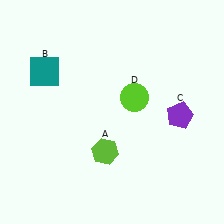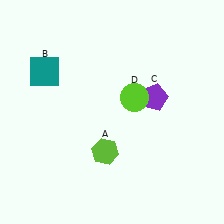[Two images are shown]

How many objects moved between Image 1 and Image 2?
1 object moved between the two images.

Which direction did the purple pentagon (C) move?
The purple pentagon (C) moved left.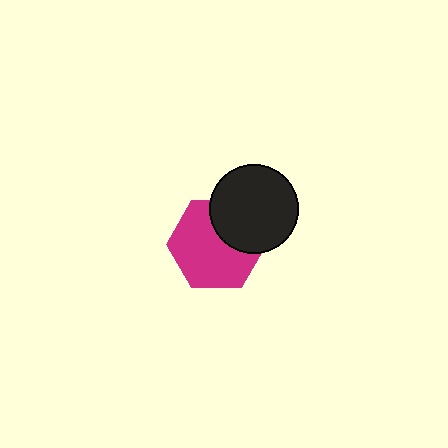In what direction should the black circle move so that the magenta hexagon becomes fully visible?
The black circle should move toward the upper-right. That is the shortest direction to clear the overlap and leave the magenta hexagon fully visible.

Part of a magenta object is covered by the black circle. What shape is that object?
It is a hexagon.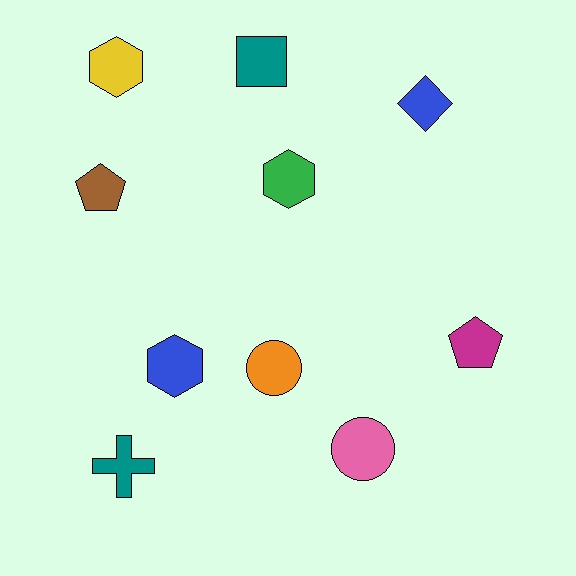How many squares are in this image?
There is 1 square.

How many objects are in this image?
There are 10 objects.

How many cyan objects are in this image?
There are no cyan objects.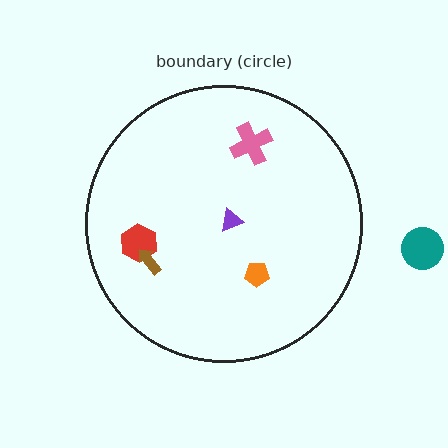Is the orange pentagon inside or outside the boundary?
Inside.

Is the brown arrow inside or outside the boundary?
Inside.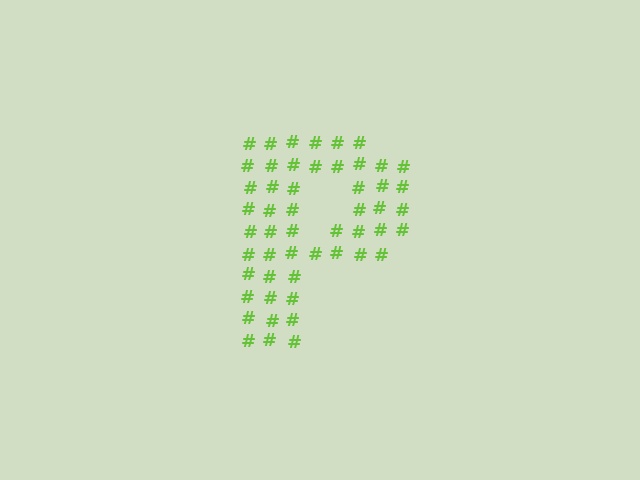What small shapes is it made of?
It is made of small hash symbols.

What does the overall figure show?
The overall figure shows the letter P.